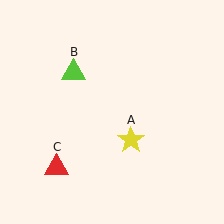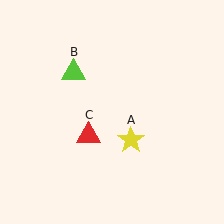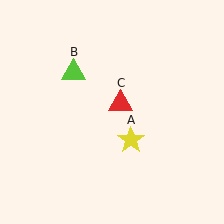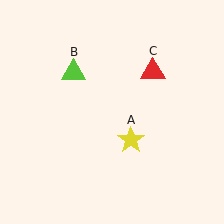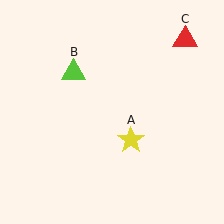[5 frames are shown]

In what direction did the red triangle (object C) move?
The red triangle (object C) moved up and to the right.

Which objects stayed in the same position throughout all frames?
Yellow star (object A) and lime triangle (object B) remained stationary.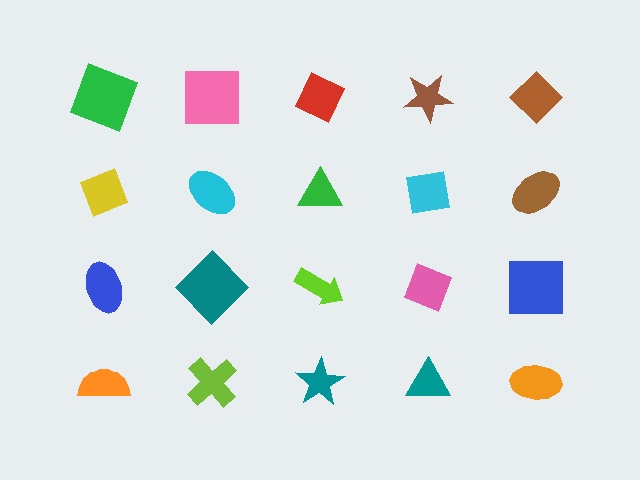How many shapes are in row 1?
5 shapes.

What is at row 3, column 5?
A blue square.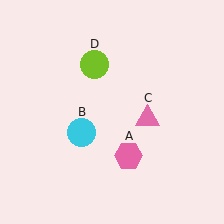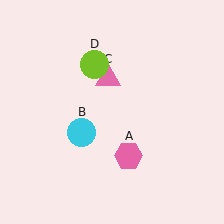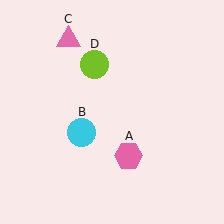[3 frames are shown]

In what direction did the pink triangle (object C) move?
The pink triangle (object C) moved up and to the left.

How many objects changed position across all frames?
1 object changed position: pink triangle (object C).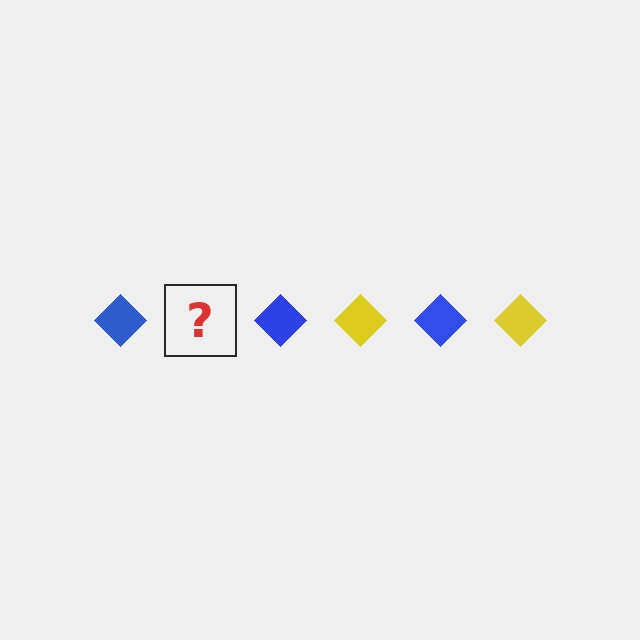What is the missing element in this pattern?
The missing element is a yellow diamond.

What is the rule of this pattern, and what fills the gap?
The rule is that the pattern cycles through blue, yellow diamonds. The gap should be filled with a yellow diamond.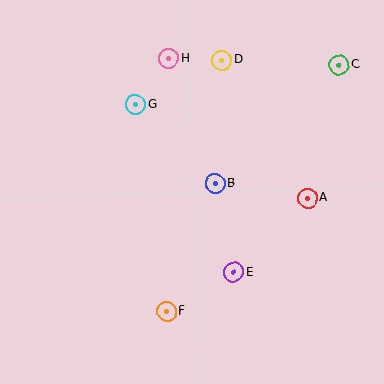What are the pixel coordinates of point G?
Point G is at (136, 105).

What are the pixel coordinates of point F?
Point F is at (166, 311).